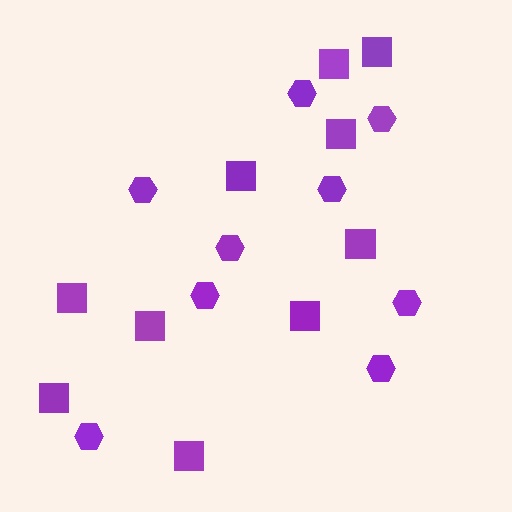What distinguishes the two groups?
There are 2 groups: one group of hexagons (9) and one group of squares (10).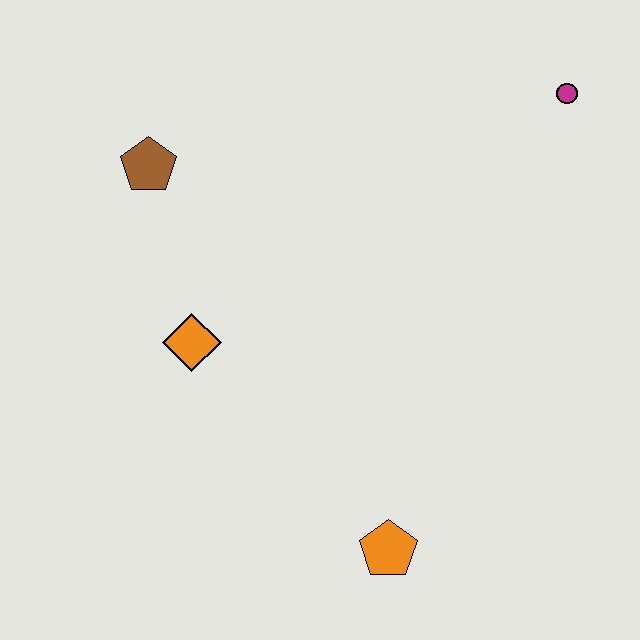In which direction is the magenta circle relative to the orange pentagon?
The magenta circle is above the orange pentagon.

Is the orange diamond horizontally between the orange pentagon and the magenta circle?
No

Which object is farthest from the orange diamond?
The magenta circle is farthest from the orange diamond.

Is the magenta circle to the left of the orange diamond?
No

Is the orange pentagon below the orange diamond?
Yes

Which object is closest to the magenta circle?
The brown pentagon is closest to the magenta circle.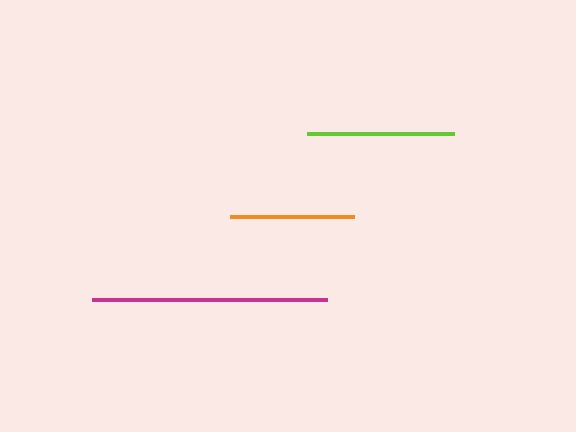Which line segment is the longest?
The magenta line is the longest at approximately 235 pixels.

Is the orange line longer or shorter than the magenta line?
The magenta line is longer than the orange line.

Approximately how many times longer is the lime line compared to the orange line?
The lime line is approximately 1.2 times the length of the orange line.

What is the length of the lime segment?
The lime segment is approximately 148 pixels long.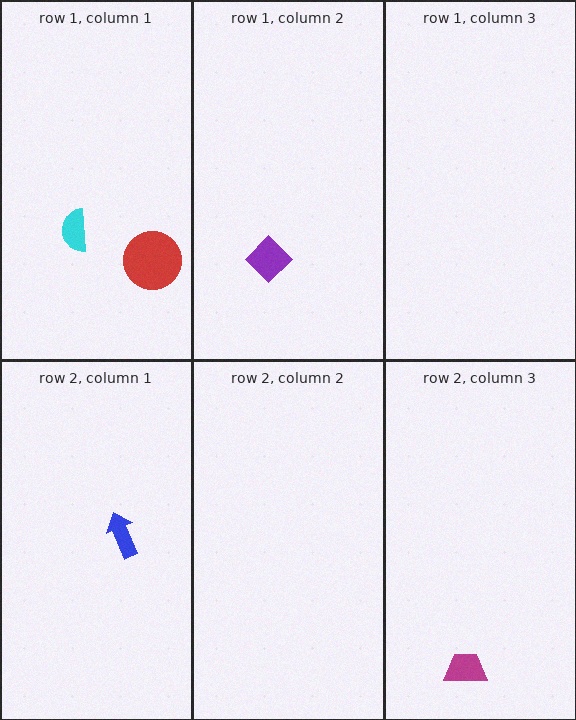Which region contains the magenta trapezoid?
The row 2, column 3 region.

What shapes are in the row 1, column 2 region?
The purple diamond.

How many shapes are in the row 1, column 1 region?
2.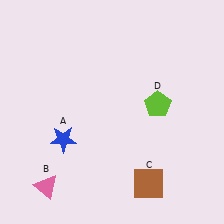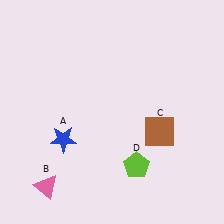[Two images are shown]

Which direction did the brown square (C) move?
The brown square (C) moved up.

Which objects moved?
The objects that moved are: the brown square (C), the lime pentagon (D).